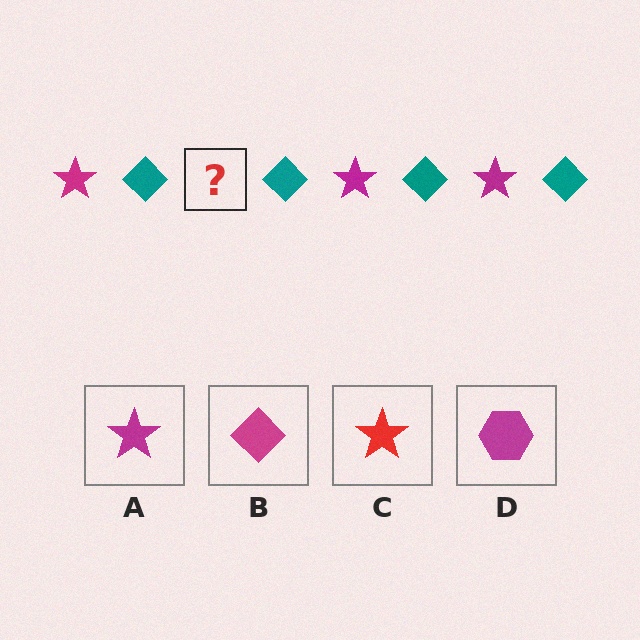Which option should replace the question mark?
Option A.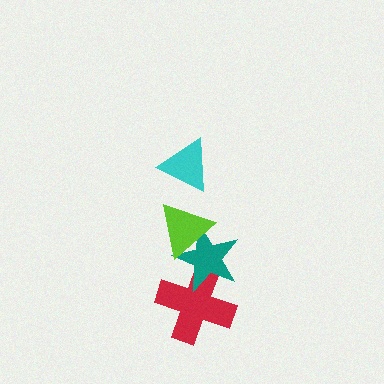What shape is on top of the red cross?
The teal star is on top of the red cross.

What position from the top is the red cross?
The red cross is 4th from the top.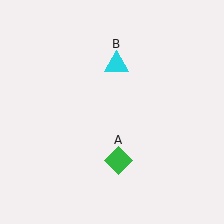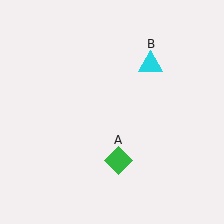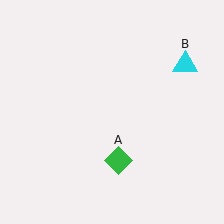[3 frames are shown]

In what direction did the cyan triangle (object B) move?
The cyan triangle (object B) moved right.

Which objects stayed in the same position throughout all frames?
Green diamond (object A) remained stationary.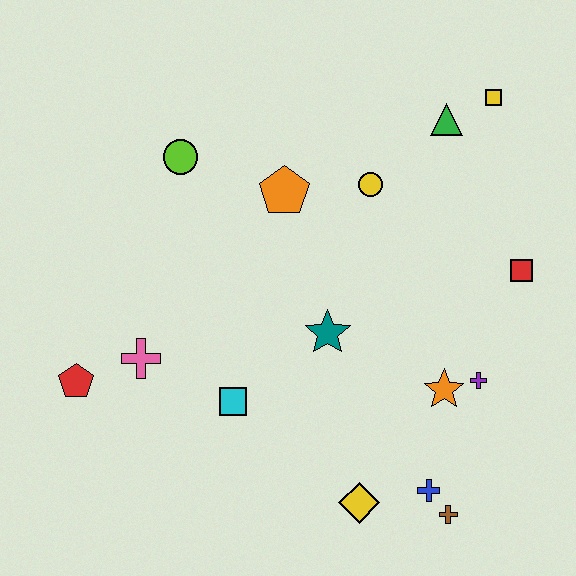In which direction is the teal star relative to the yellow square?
The teal star is below the yellow square.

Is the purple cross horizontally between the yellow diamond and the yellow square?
Yes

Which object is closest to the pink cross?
The red pentagon is closest to the pink cross.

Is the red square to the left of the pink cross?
No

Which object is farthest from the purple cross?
The red pentagon is farthest from the purple cross.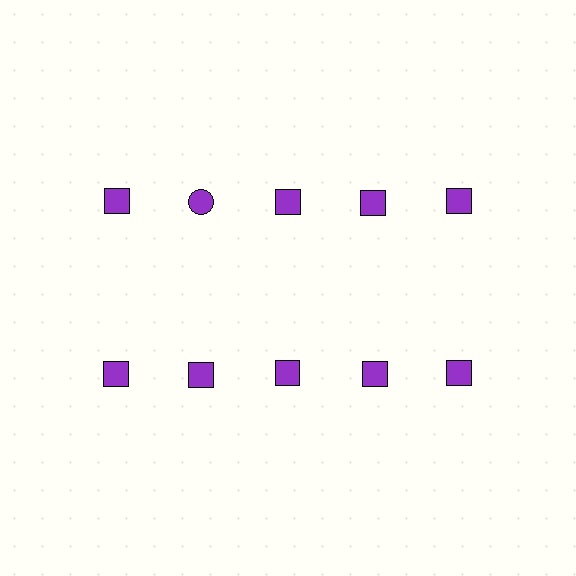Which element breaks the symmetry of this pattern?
The purple circle in the top row, second from left column breaks the symmetry. All other shapes are purple squares.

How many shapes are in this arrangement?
There are 10 shapes arranged in a grid pattern.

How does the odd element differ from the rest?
It has a different shape: circle instead of square.